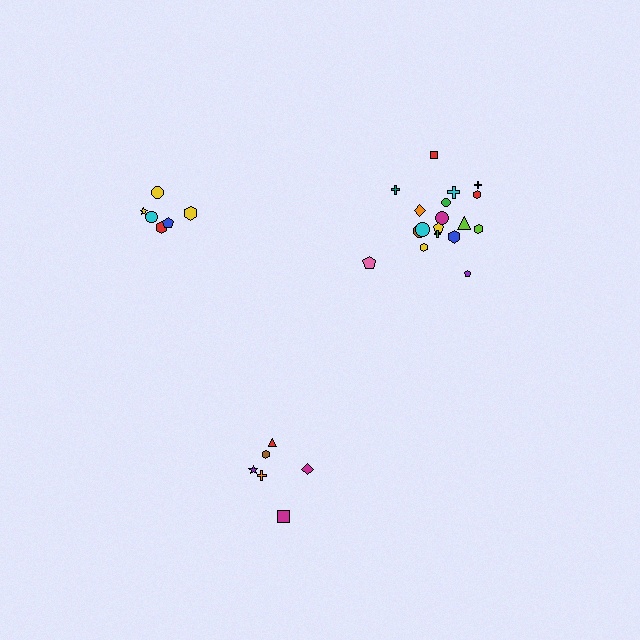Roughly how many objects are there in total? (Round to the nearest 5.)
Roughly 30 objects in total.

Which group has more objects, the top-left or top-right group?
The top-right group.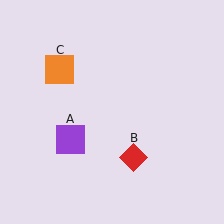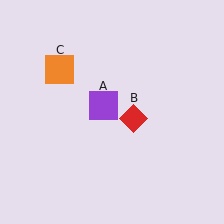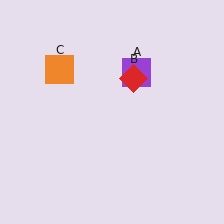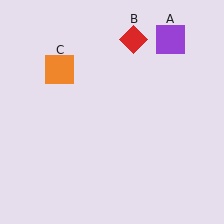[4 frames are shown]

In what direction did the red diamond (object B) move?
The red diamond (object B) moved up.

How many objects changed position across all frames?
2 objects changed position: purple square (object A), red diamond (object B).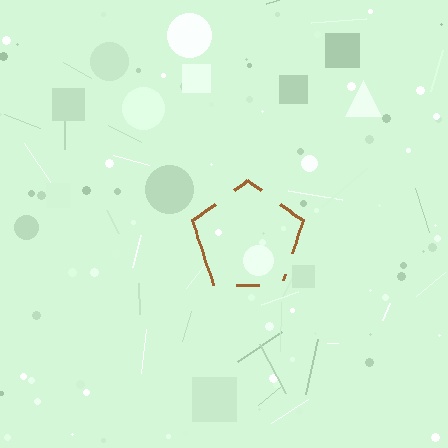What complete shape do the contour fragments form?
The contour fragments form a pentagon.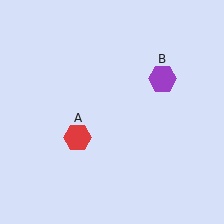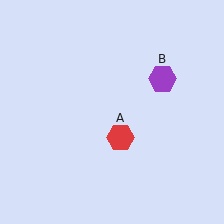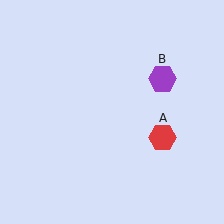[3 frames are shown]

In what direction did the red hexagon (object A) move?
The red hexagon (object A) moved right.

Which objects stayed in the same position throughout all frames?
Purple hexagon (object B) remained stationary.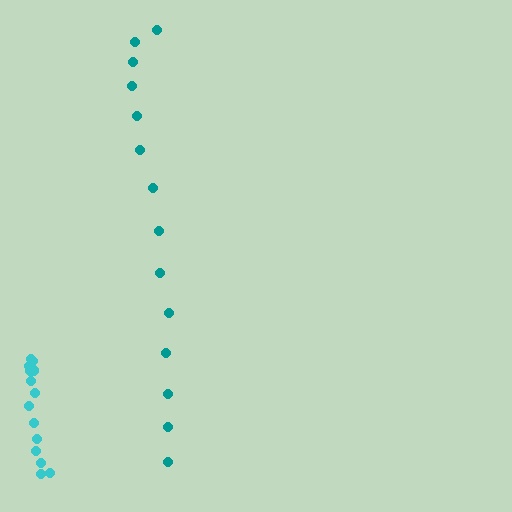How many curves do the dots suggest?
There are 2 distinct paths.